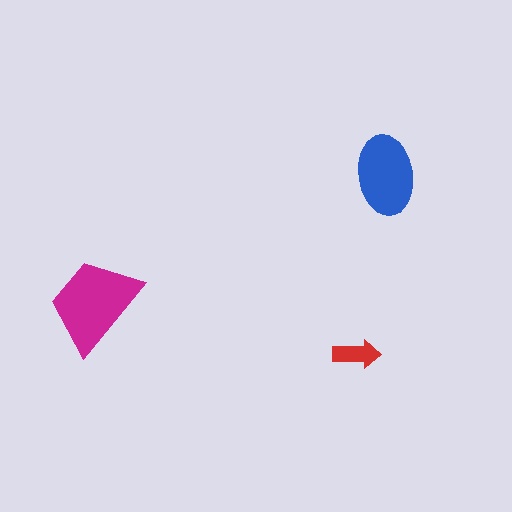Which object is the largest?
The magenta trapezoid.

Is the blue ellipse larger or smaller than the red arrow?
Larger.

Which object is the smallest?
The red arrow.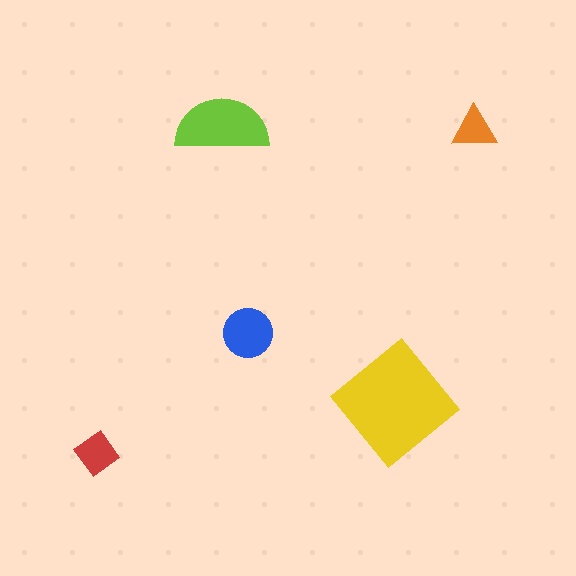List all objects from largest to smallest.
The yellow diamond, the lime semicircle, the blue circle, the red diamond, the orange triangle.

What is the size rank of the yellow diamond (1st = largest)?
1st.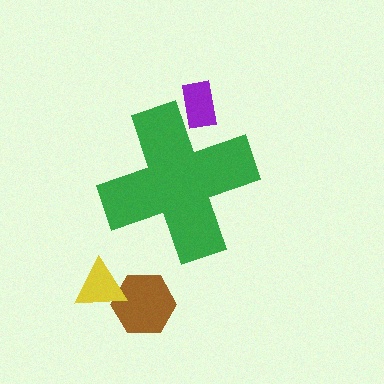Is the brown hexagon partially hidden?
No, the brown hexagon is fully visible.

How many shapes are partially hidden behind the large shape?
1 shape is partially hidden.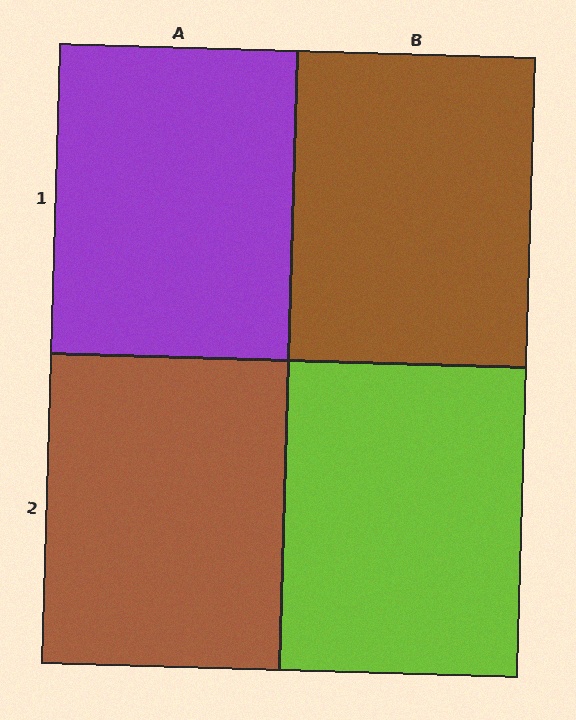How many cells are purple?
1 cell is purple.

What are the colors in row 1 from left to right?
Purple, brown.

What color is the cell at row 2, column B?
Lime.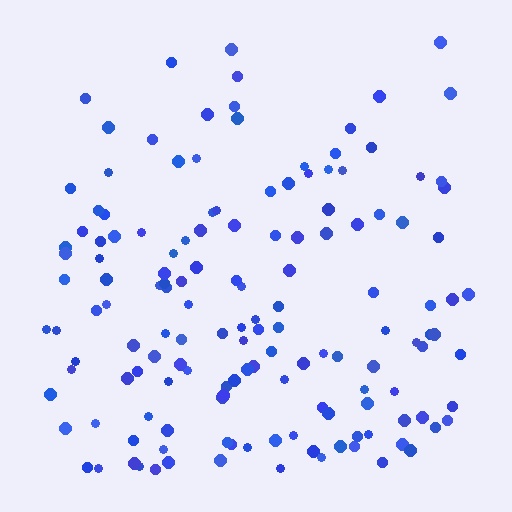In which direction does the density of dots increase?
From top to bottom, with the bottom side densest.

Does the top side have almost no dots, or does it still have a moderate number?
Still a moderate number, just noticeably fewer than the bottom.